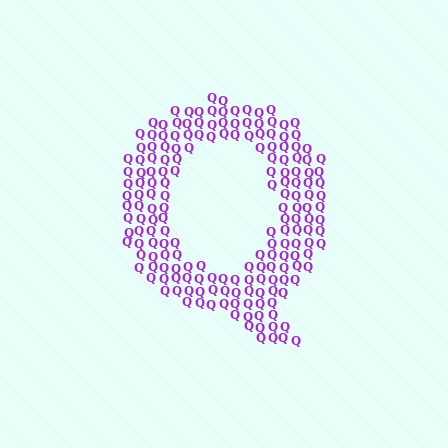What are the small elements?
The small elements are letter Q's.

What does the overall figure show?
The overall figure shows the letter Q.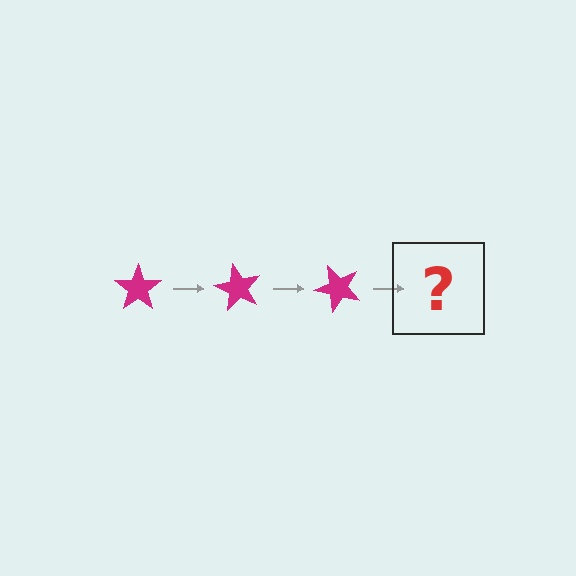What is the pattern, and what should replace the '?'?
The pattern is that the star rotates 60 degrees each step. The '?' should be a magenta star rotated 180 degrees.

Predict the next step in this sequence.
The next step is a magenta star rotated 180 degrees.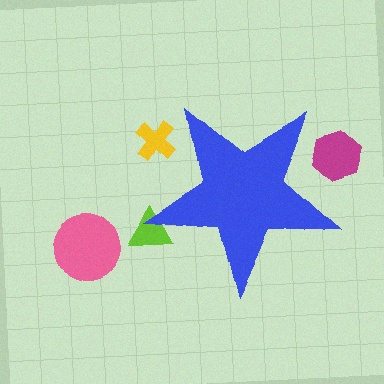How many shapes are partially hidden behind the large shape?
3 shapes are partially hidden.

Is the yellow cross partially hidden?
Yes, the yellow cross is partially hidden behind the blue star.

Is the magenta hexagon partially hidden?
Yes, the magenta hexagon is partially hidden behind the blue star.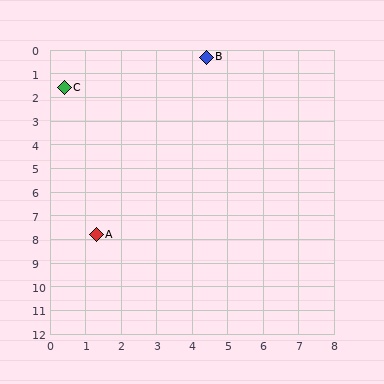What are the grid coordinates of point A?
Point A is at approximately (1.3, 7.8).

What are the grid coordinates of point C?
Point C is at approximately (0.4, 1.6).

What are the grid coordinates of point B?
Point B is at approximately (4.4, 0.3).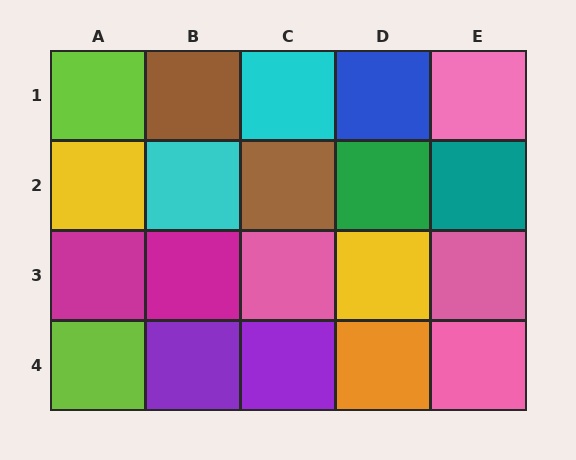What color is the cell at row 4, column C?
Purple.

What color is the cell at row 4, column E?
Pink.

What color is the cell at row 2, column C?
Brown.